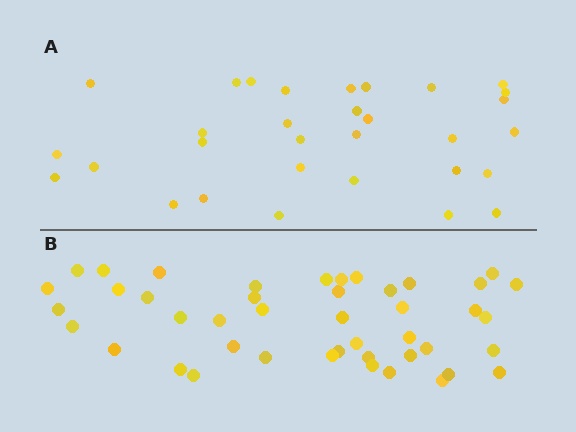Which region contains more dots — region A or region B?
Region B (the bottom region) has more dots.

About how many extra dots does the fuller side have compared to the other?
Region B has approximately 15 more dots than region A.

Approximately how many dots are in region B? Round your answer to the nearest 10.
About 40 dots. (The exact count is 44, which rounds to 40.)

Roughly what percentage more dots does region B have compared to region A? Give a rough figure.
About 40% more.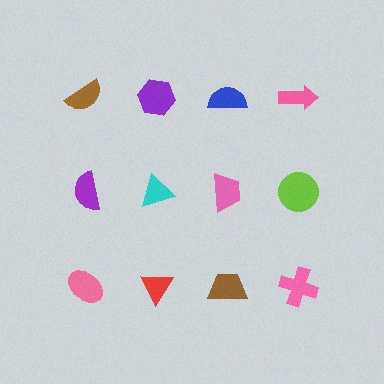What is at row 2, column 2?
A cyan triangle.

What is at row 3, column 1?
A pink ellipse.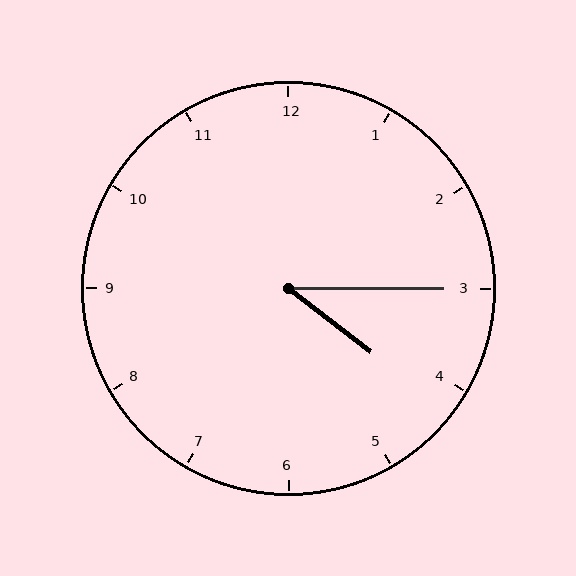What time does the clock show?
4:15.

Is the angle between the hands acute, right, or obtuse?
It is acute.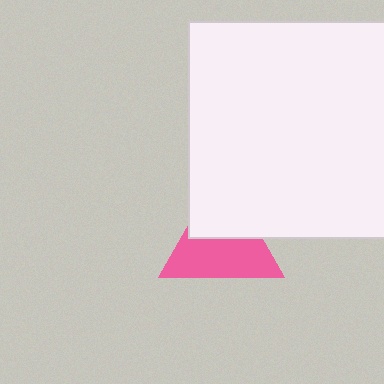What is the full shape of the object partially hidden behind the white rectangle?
The partially hidden object is a pink triangle.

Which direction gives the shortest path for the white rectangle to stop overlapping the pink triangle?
Moving up gives the shortest separation.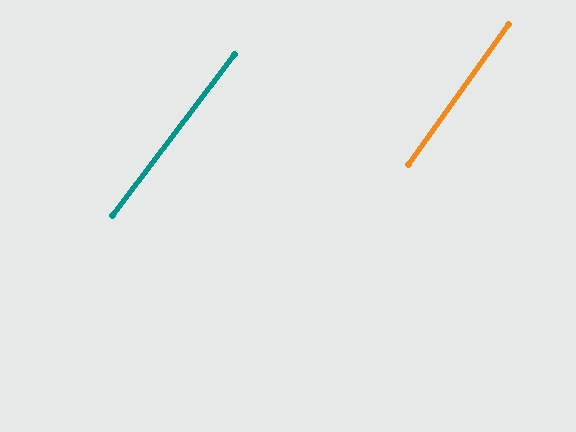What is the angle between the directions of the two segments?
Approximately 2 degrees.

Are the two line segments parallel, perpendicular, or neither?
Parallel — their directions differ by only 1.7°.